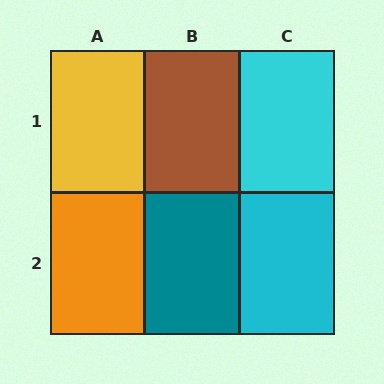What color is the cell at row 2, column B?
Teal.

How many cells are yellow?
1 cell is yellow.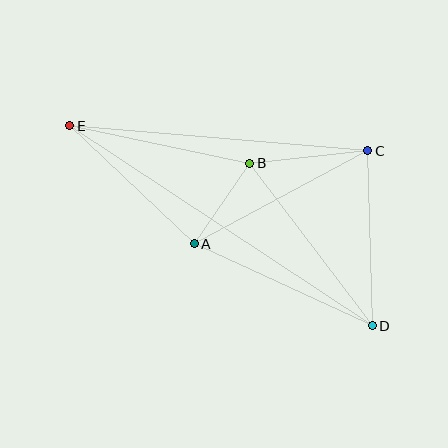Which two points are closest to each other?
Points A and B are closest to each other.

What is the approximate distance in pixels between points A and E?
The distance between A and E is approximately 172 pixels.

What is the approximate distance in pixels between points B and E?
The distance between B and E is approximately 184 pixels.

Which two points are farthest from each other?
Points D and E are farthest from each other.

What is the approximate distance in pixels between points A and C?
The distance between A and C is approximately 197 pixels.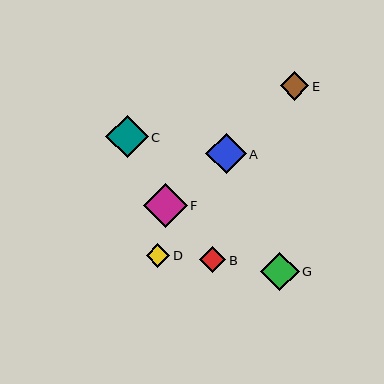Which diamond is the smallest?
Diamond D is the smallest with a size of approximately 23 pixels.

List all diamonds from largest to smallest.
From largest to smallest: F, C, A, G, E, B, D.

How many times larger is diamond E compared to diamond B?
Diamond E is approximately 1.1 times the size of diamond B.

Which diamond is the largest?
Diamond F is the largest with a size of approximately 44 pixels.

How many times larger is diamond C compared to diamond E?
Diamond C is approximately 1.5 times the size of diamond E.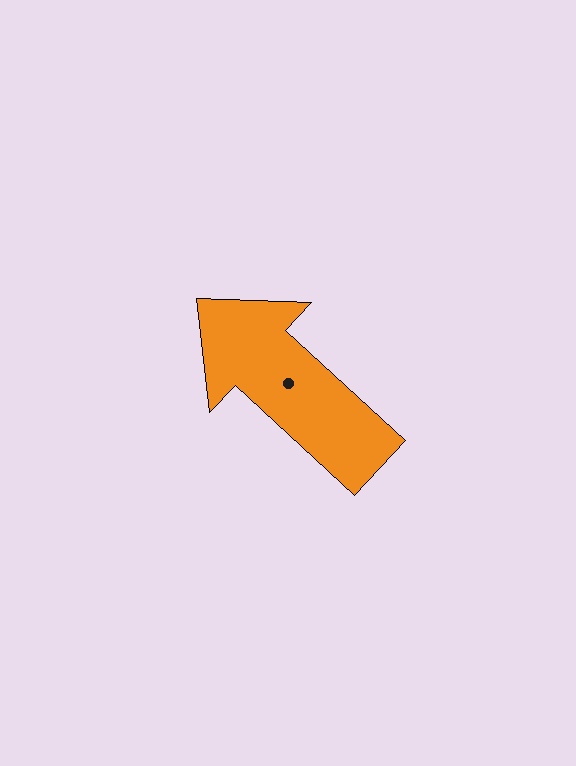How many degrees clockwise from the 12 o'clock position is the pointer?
Approximately 313 degrees.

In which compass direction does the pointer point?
Northwest.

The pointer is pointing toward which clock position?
Roughly 10 o'clock.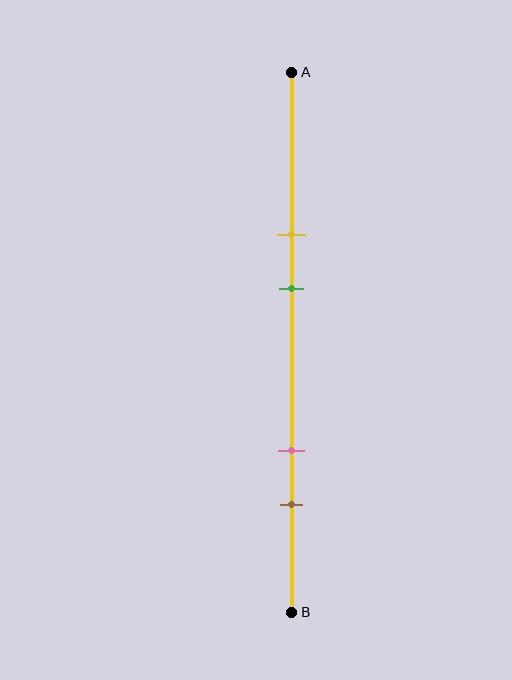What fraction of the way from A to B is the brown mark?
The brown mark is approximately 80% (0.8) of the way from A to B.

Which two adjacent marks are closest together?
The yellow and green marks are the closest adjacent pair.